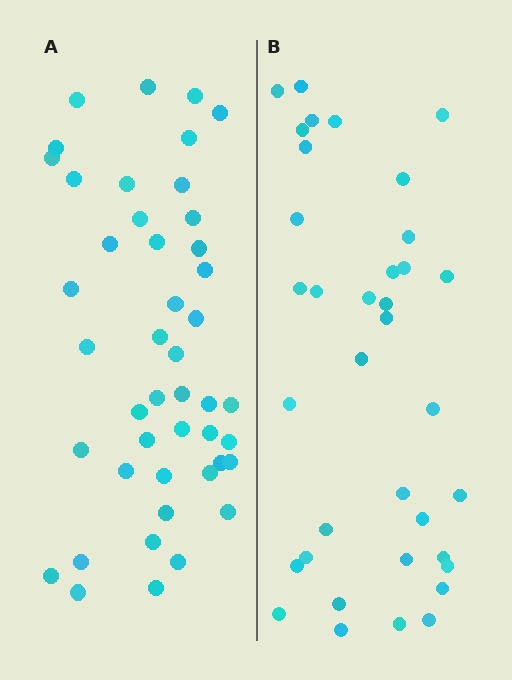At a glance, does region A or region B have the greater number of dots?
Region A (the left region) has more dots.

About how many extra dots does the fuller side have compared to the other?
Region A has roughly 8 or so more dots than region B.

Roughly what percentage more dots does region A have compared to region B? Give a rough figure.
About 25% more.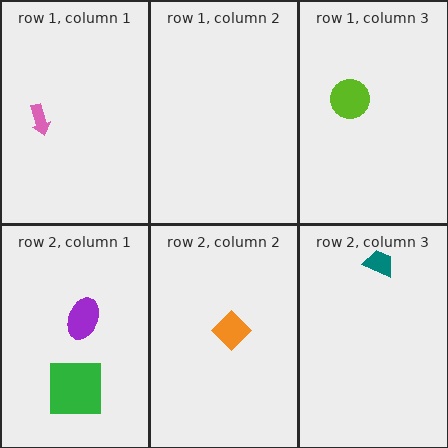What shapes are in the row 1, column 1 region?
The pink arrow.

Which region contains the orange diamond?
The row 2, column 2 region.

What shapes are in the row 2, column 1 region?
The green square, the purple ellipse.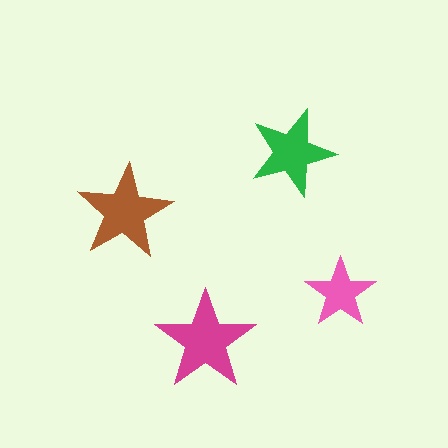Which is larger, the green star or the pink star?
The green one.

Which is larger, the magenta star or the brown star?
The magenta one.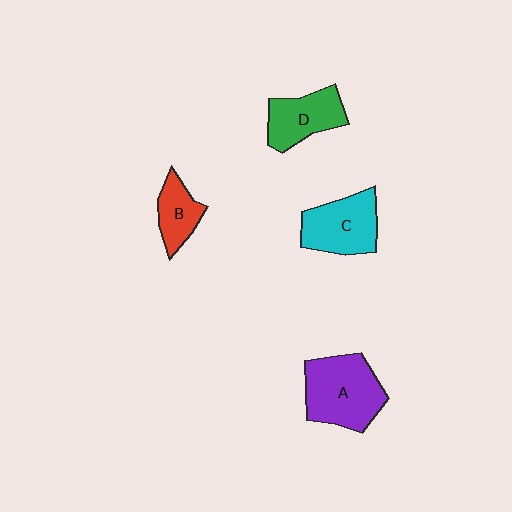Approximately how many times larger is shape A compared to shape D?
Approximately 1.5 times.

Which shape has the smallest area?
Shape B (red).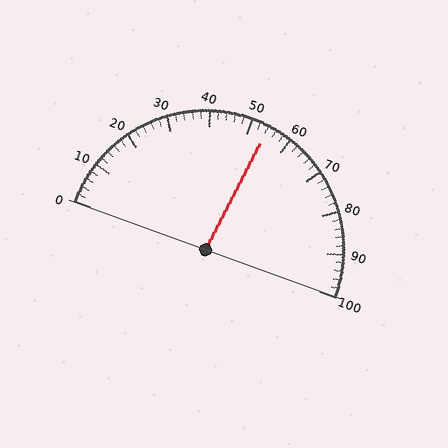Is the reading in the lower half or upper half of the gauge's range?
The reading is in the upper half of the range (0 to 100).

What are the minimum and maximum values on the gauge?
The gauge ranges from 0 to 100.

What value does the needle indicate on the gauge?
The needle indicates approximately 54.